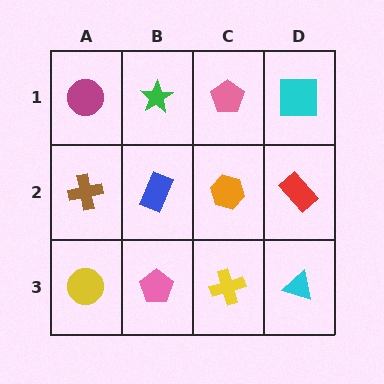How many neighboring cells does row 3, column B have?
3.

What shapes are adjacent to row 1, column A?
A brown cross (row 2, column A), a green star (row 1, column B).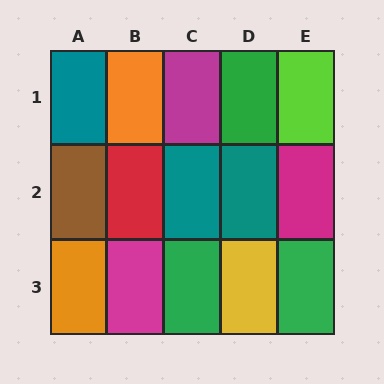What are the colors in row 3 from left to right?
Orange, magenta, green, yellow, green.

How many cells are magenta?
3 cells are magenta.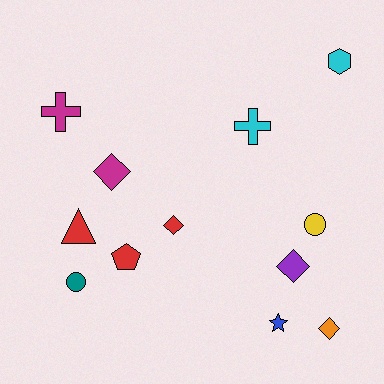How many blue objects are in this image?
There is 1 blue object.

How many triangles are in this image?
There is 1 triangle.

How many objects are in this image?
There are 12 objects.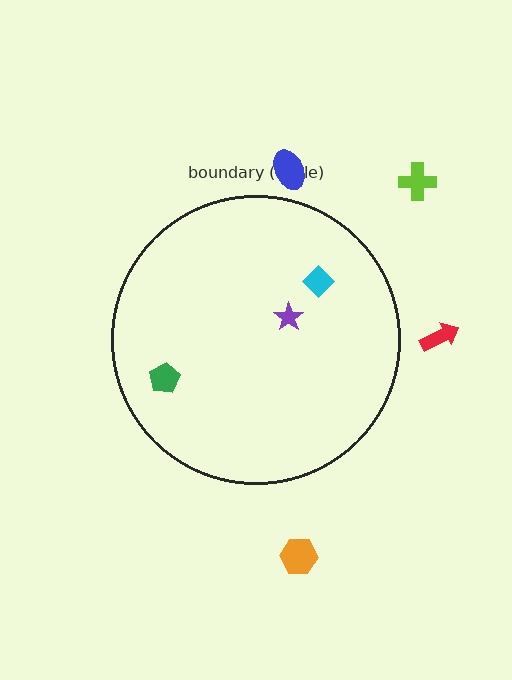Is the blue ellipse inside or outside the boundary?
Outside.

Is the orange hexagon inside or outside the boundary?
Outside.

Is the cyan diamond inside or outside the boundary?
Inside.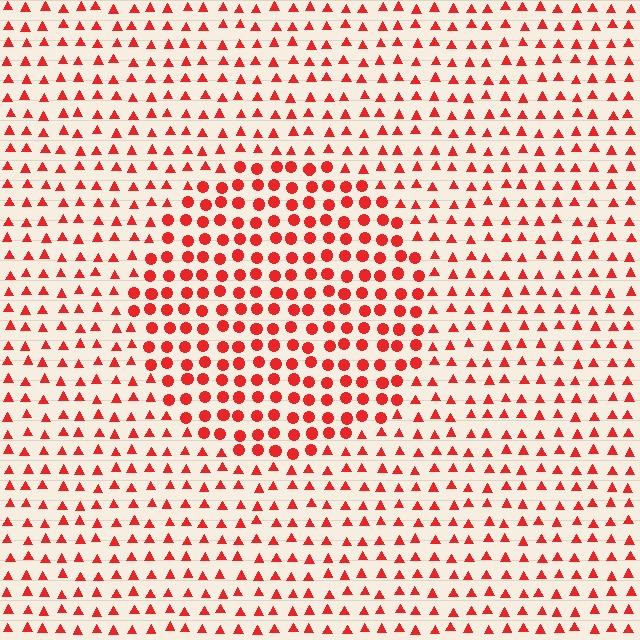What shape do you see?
I see a circle.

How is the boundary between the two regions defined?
The boundary is defined by a change in element shape: circles inside vs. triangles outside. All elements share the same color and spacing.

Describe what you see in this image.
The image is filled with small red elements arranged in a uniform grid. A circle-shaped region contains circles, while the surrounding area contains triangles. The boundary is defined purely by the change in element shape.